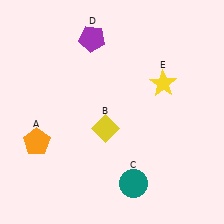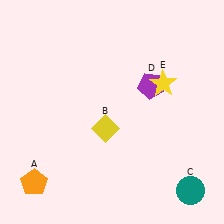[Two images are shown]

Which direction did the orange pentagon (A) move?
The orange pentagon (A) moved down.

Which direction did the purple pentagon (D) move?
The purple pentagon (D) moved right.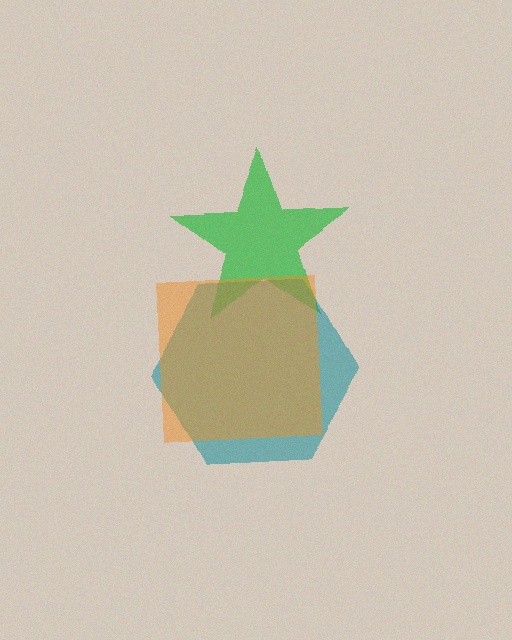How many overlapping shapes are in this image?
There are 3 overlapping shapes in the image.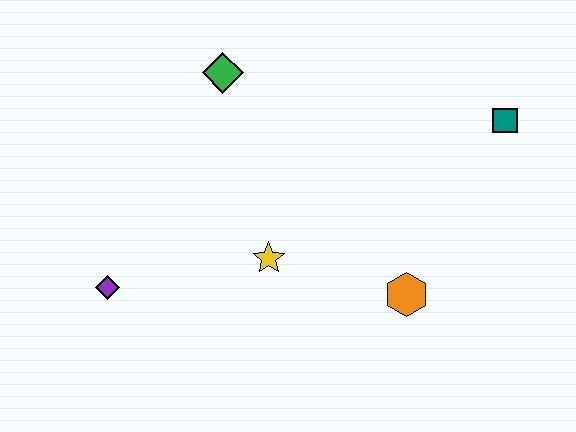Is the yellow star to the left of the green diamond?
No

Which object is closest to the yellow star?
The orange hexagon is closest to the yellow star.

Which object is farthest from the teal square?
The purple diamond is farthest from the teal square.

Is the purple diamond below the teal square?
Yes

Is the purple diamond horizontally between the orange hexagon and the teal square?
No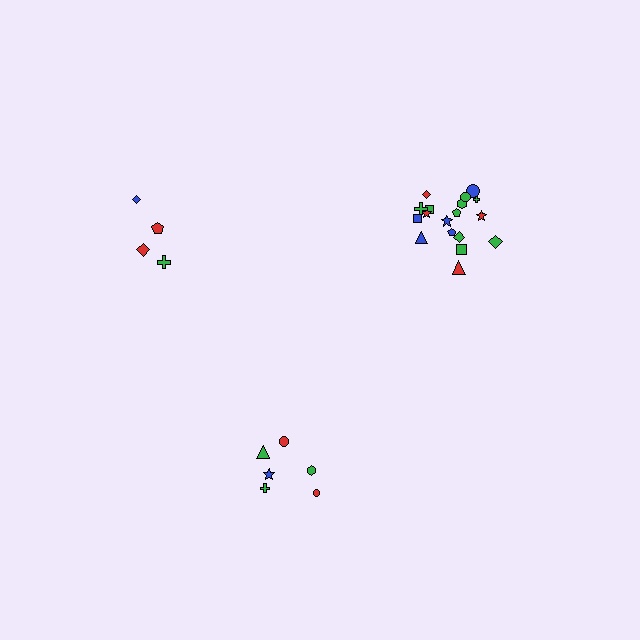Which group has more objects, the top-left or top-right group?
The top-right group.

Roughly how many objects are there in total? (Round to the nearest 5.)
Roughly 30 objects in total.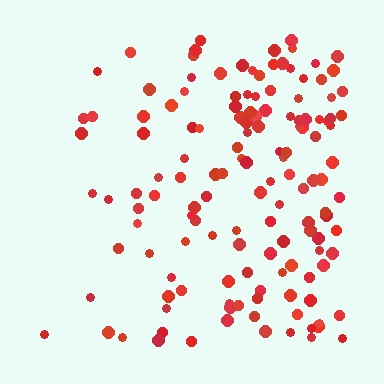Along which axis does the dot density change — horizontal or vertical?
Horizontal.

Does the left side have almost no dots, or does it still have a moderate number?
Still a moderate number, just noticeably fewer than the right.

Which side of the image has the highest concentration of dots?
The right.